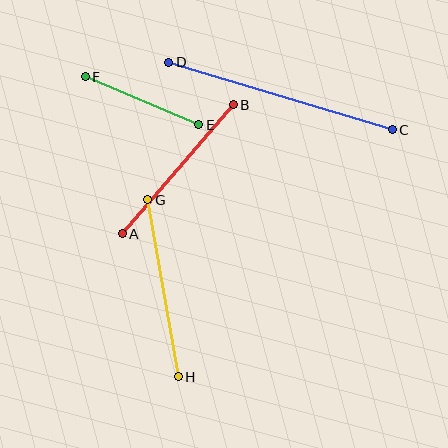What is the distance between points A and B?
The distance is approximately 170 pixels.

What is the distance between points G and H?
The distance is approximately 179 pixels.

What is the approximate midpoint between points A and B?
The midpoint is at approximately (178, 169) pixels.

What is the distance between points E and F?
The distance is approximately 123 pixels.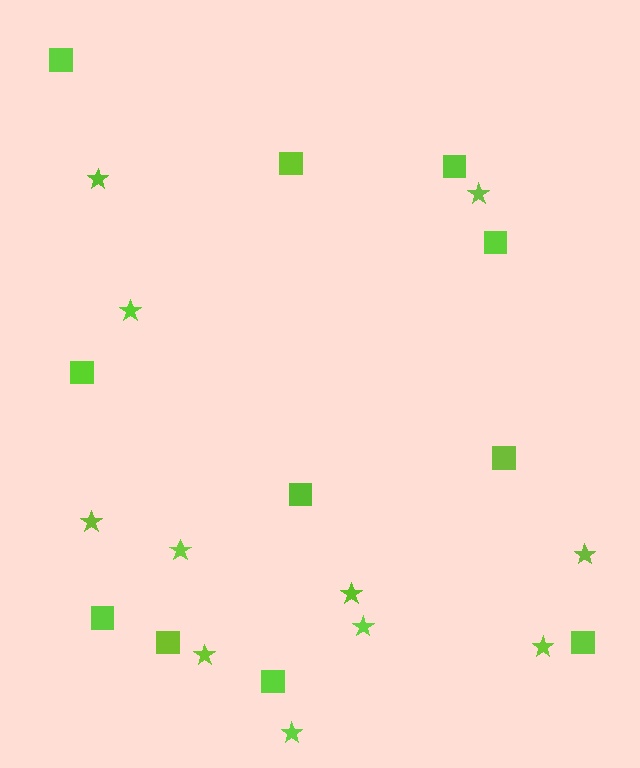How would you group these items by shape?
There are 2 groups: one group of squares (11) and one group of stars (11).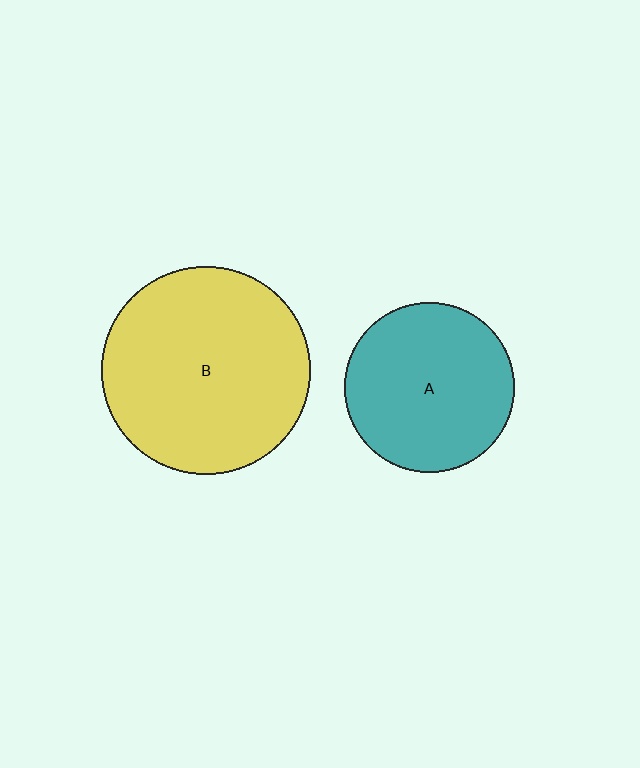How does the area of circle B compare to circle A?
Approximately 1.5 times.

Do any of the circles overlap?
No, none of the circles overlap.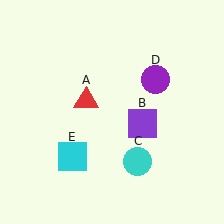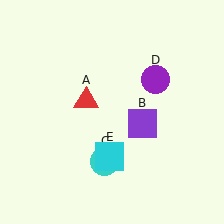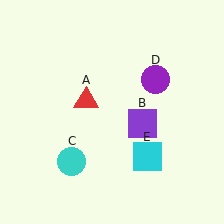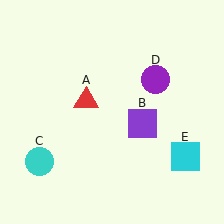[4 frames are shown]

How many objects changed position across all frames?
2 objects changed position: cyan circle (object C), cyan square (object E).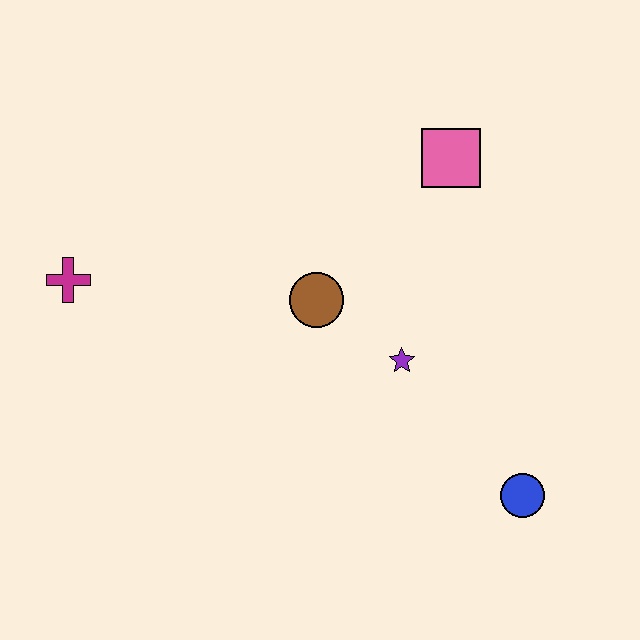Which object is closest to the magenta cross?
The brown circle is closest to the magenta cross.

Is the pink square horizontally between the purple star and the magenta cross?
No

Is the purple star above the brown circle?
No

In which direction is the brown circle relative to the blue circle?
The brown circle is to the left of the blue circle.